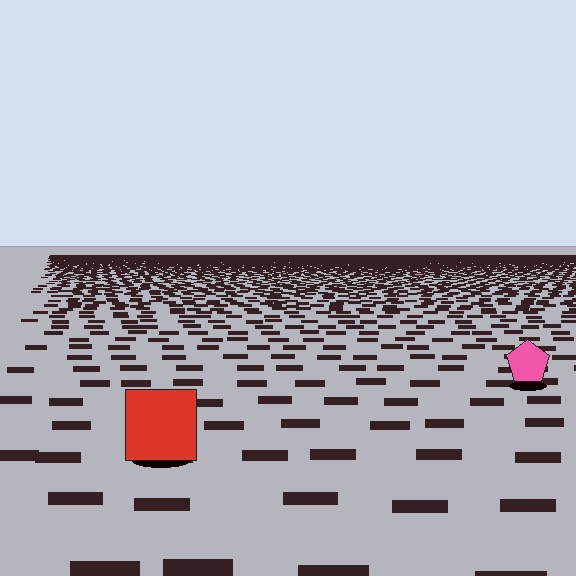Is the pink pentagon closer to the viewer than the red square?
No. The red square is closer — you can tell from the texture gradient: the ground texture is coarser near it.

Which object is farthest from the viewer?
The pink pentagon is farthest from the viewer. It appears smaller and the ground texture around it is denser.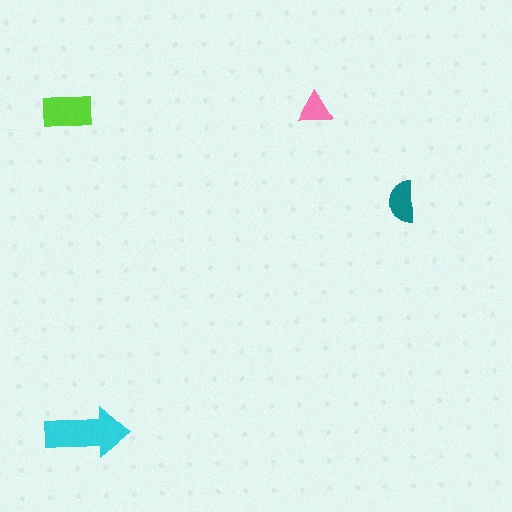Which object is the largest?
The cyan arrow.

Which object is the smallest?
The pink triangle.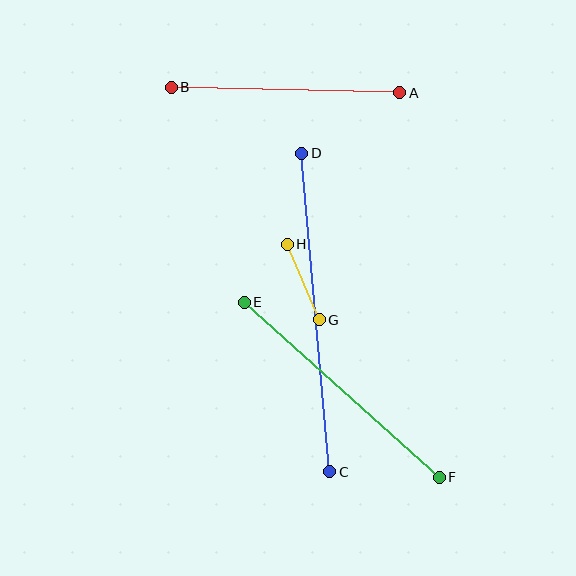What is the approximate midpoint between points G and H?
The midpoint is at approximately (303, 282) pixels.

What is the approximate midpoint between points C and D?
The midpoint is at approximately (316, 313) pixels.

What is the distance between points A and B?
The distance is approximately 228 pixels.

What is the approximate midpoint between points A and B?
The midpoint is at approximately (286, 90) pixels.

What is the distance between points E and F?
The distance is approximately 262 pixels.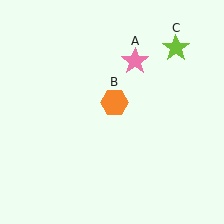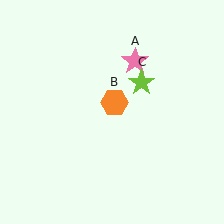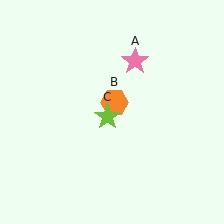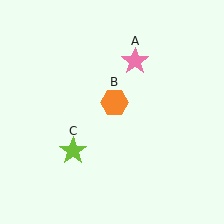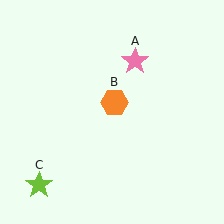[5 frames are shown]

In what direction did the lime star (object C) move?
The lime star (object C) moved down and to the left.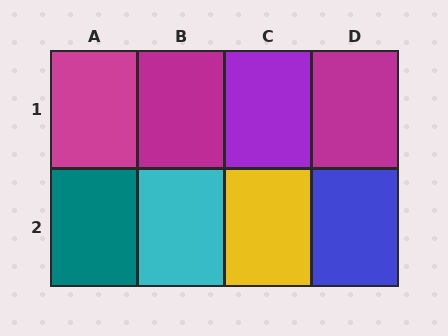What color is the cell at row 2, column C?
Yellow.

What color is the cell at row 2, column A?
Teal.